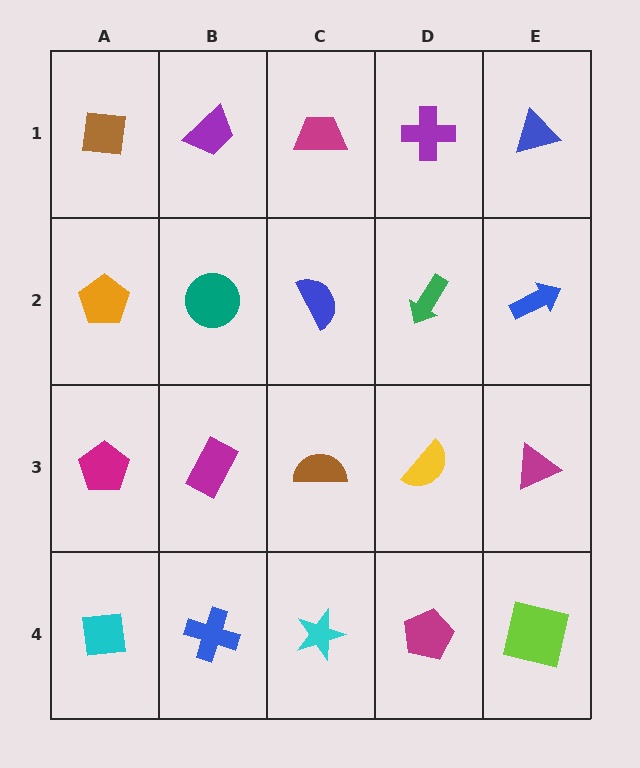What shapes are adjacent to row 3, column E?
A blue arrow (row 2, column E), a lime square (row 4, column E), a yellow semicircle (row 3, column D).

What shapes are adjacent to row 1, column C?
A blue semicircle (row 2, column C), a purple trapezoid (row 1, column B), a purple cross (row 1, column D).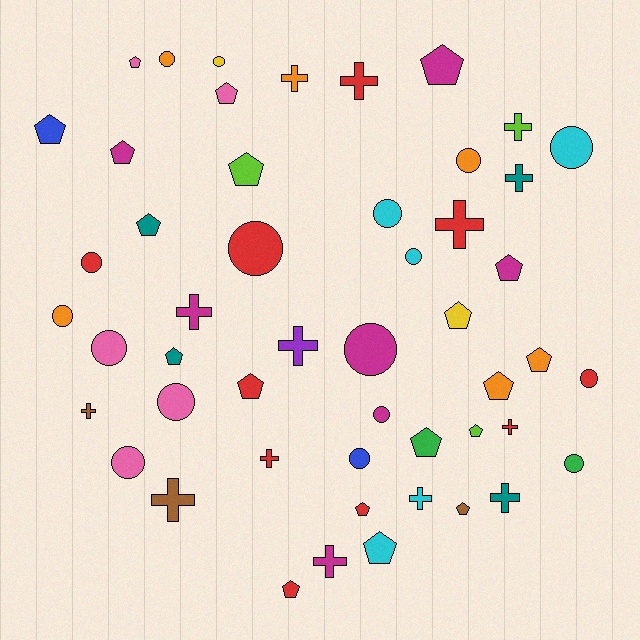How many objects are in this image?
There are 50 objects.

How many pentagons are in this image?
There are 19 pentagons.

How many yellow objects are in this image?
There are 2 yellow objects.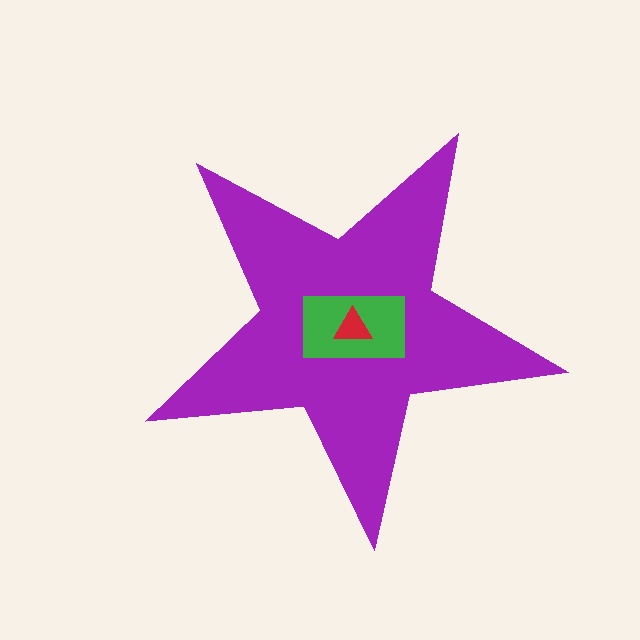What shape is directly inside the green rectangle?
The red triangle.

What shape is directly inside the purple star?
The green rectangle.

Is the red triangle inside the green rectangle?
Yes.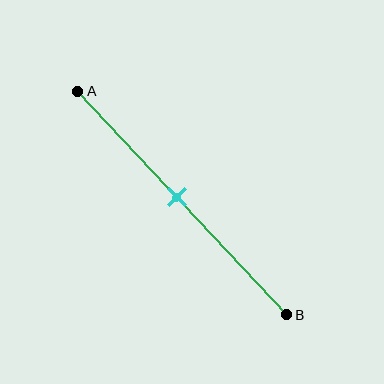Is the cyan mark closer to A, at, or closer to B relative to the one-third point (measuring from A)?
The cyan mark is closer to point B than the one-third point of segment AB.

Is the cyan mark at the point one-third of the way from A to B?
No, the mark is at about 45% from A, not at the 33% one-third point.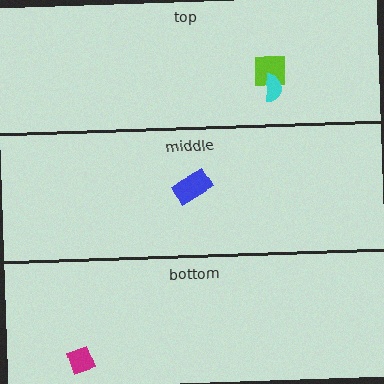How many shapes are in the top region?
2.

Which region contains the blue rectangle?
The middle region.